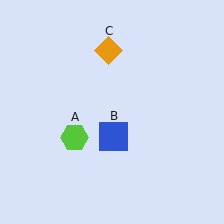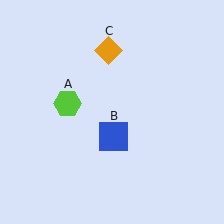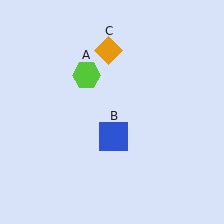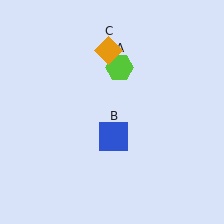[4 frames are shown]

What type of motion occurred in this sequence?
The lime hexagon (object A) rotated clockwise around the center of the scene.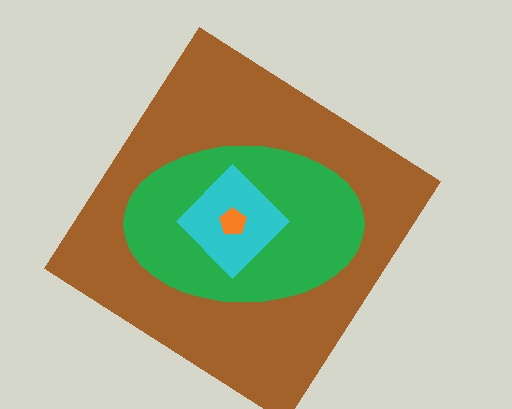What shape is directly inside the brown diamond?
The green ellipse.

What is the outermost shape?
The brown diamond.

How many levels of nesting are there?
4.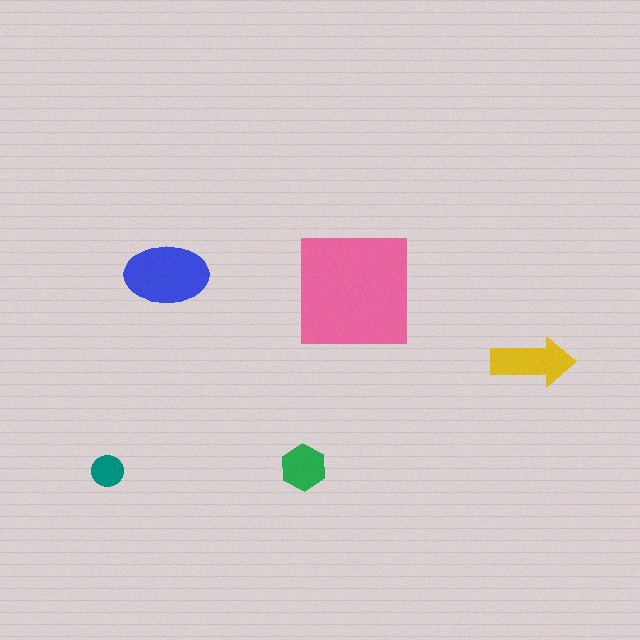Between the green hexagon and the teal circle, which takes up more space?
The green hexagon.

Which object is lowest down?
The teal circle is bottommost.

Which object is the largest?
The pink square.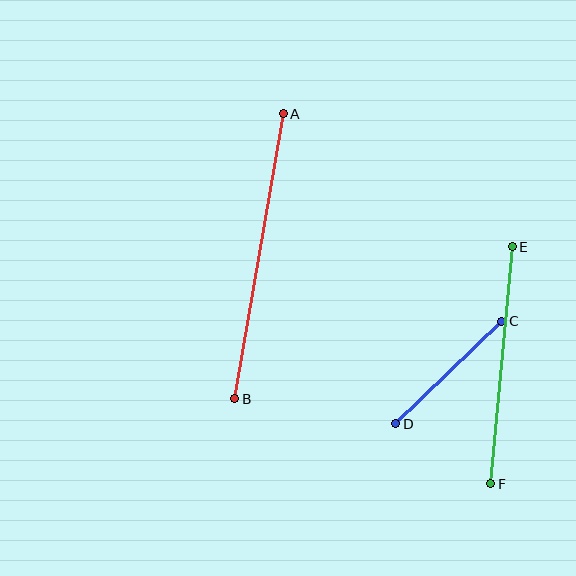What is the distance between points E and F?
The distance is approximately 238 pixels.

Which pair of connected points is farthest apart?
Points A and B are farthest apart.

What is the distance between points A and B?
The distance is approximately 289 pixels.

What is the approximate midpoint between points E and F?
The midpoint is at approximately (501, 365) pixels.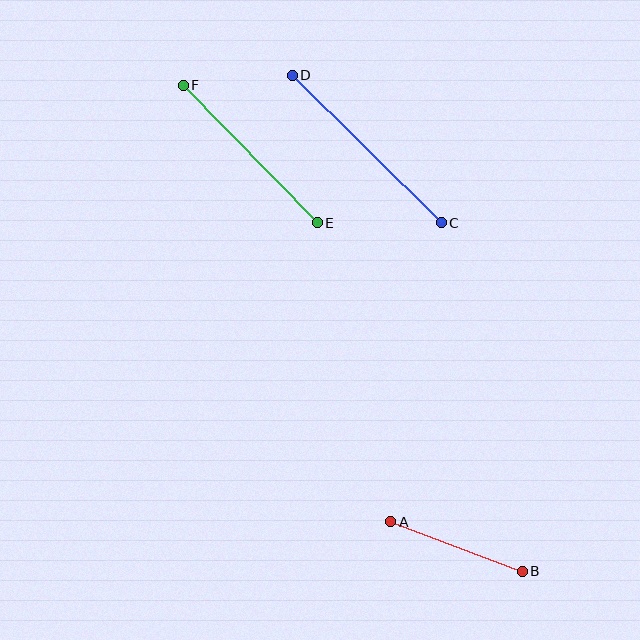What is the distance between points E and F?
The distance is approximately 192 pixels.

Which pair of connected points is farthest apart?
Points C and D are farthest apart.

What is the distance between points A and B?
The distance is approximately 140 pixels.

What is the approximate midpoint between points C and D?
The midpoint is at approximately (367, 149) pixels.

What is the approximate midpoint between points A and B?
The midpoint is at approximately (456, 547) pixels.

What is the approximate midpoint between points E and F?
The midpoint is at approximately (250, 154) pixels.